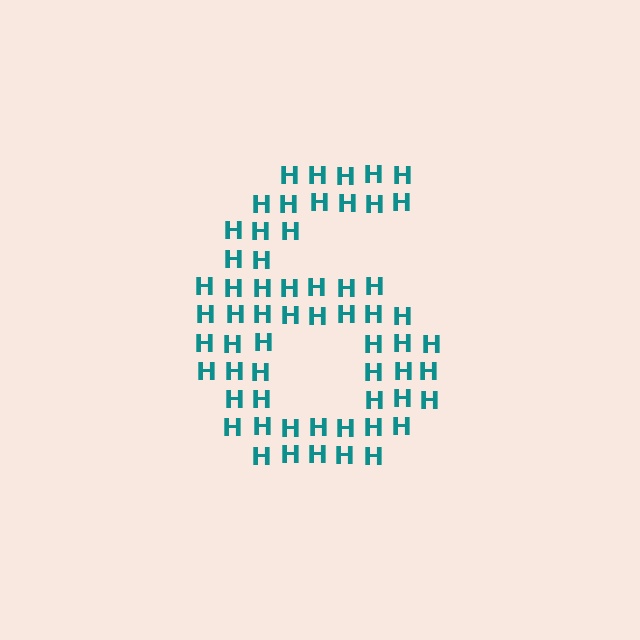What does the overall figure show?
The overall figure shows the digit 6.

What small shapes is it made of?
It is made of small letter H's.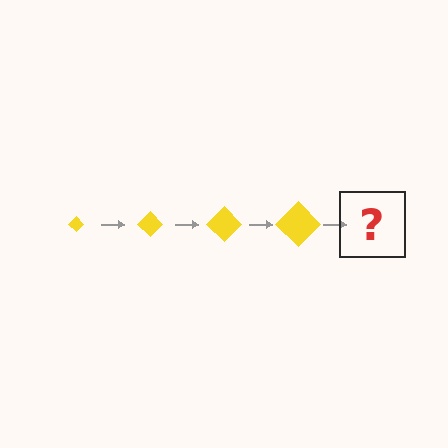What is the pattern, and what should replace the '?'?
The pattern is that the diamond gets progressively larger each step. The '?' should be a yellow diamond, larger than the previous one.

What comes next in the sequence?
The next element should be a yellow diamond, larger than the previous one.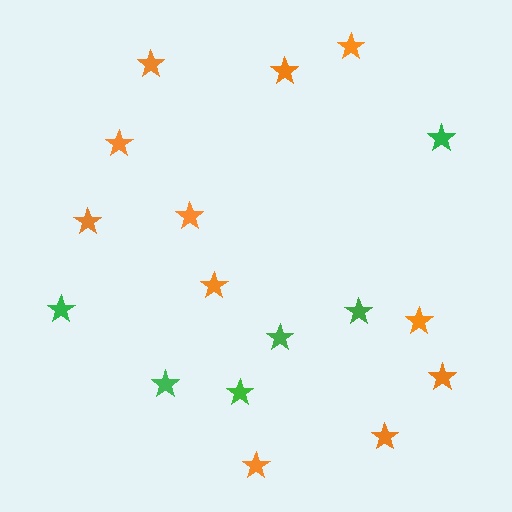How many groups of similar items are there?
There are 2 groups: one group of orange stars (11) and one group of green stars (6).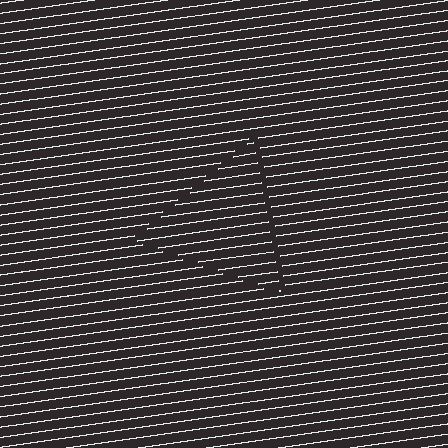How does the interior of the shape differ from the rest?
The interior of the shape contains the same grating, shifted by half a period — the contour is defined by the phase discontinuity where line-ends from the inner and outer gratings abut.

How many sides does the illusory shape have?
3 sides — the line-ends trace a triangle.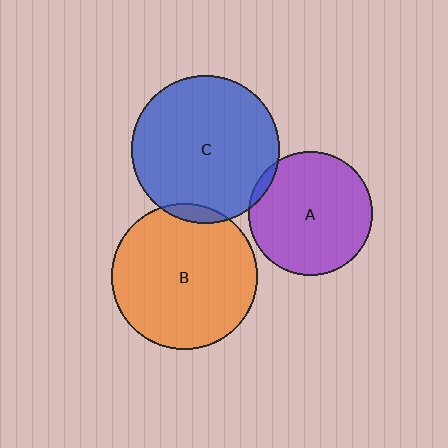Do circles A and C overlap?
Yes.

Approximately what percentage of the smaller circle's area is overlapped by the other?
Approximately 5%.